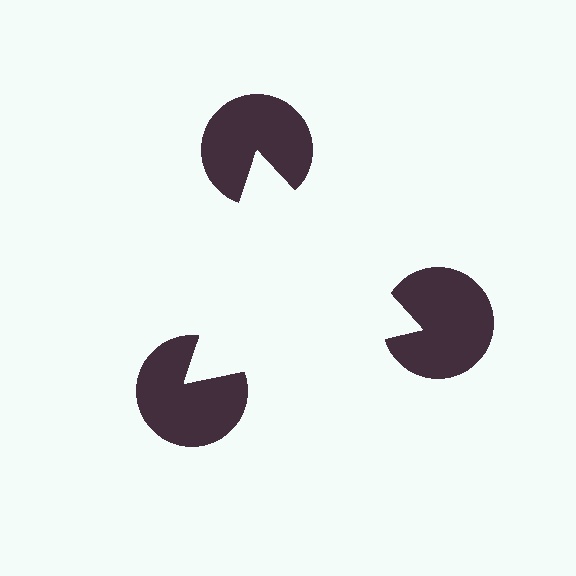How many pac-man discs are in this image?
There are 3 — one at each vertex of the illusory triangle.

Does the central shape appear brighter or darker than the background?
It typically appears slightly brighter than the background, even though no actual brightness change is drawn.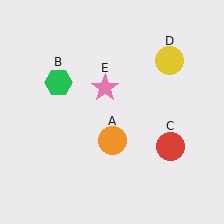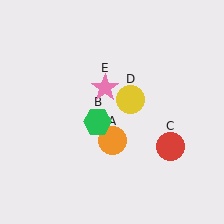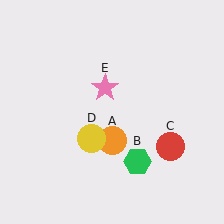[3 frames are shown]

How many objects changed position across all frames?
2 objects changed position: green hexagon (object B), yellow circle (object D).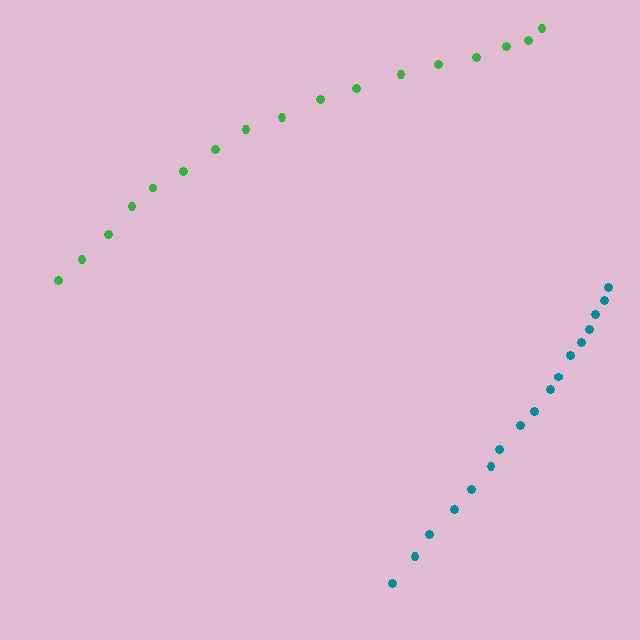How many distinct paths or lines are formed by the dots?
There are 2 distinct paths.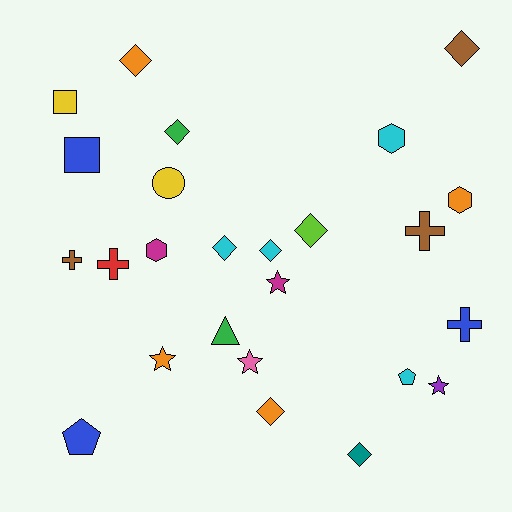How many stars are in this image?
There are 4 stars.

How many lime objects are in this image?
There is 1 lime object.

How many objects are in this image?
There are 25 objects.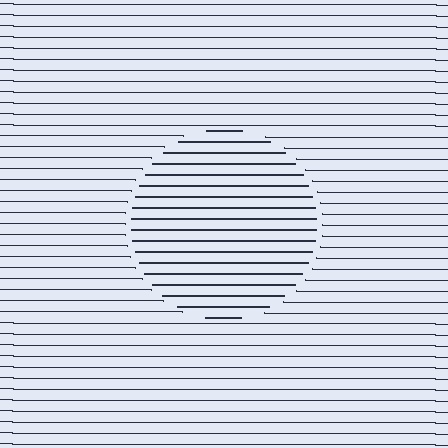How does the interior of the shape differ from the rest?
The interior of the shape contains the same grating, shifted by half a period — the contour is defined by the phase discontinuity where line-ends from the inner and outer gratings abut.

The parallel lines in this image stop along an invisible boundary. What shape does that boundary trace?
An illusory circle. The interior of the shape contains the same grating, shifted by half a period — the contour is defined by the phase discontinuity where line-ends from the inner and outer gratings abut.